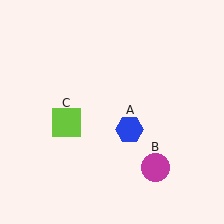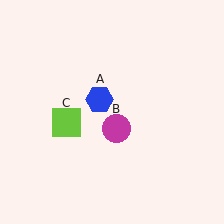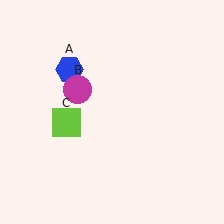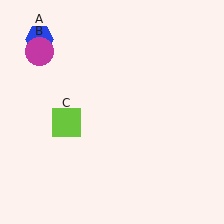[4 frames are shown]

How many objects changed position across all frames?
2 objects changed position: blue hexagon (object A), magenta circle (object B).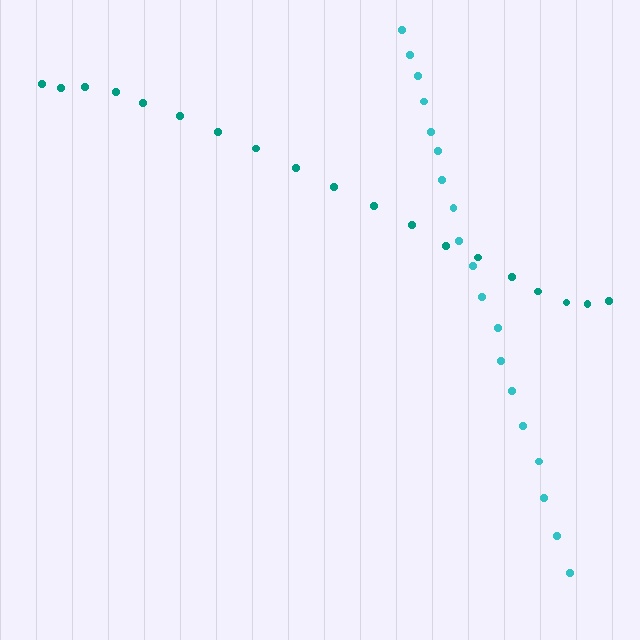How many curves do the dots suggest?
There are 2 distinct paths.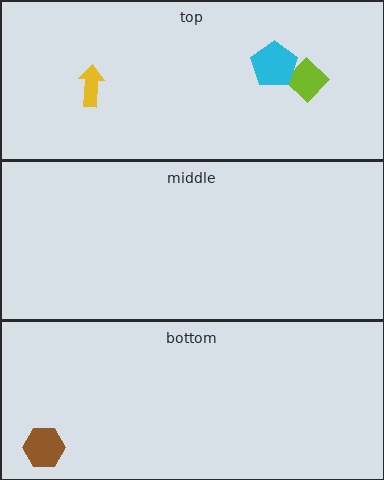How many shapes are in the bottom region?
1.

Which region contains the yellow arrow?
The top region.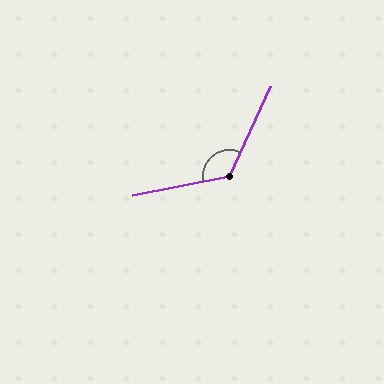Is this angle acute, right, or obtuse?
It is obtuse.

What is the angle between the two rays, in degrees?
Approximately 125 degrees.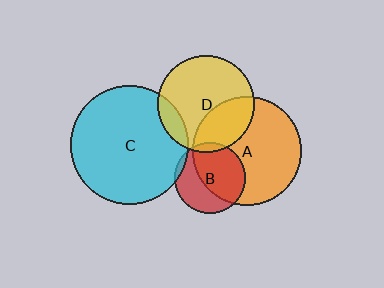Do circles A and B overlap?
Yes.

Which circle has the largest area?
Circle C (cyan).